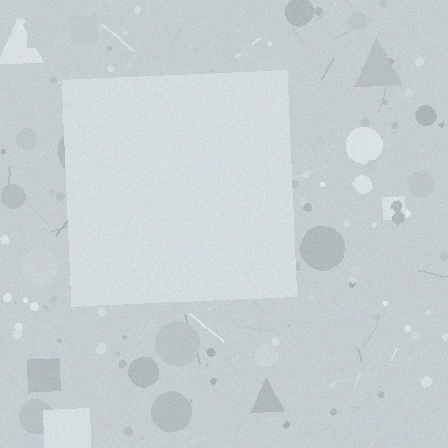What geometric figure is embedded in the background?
A square is embedded in the background.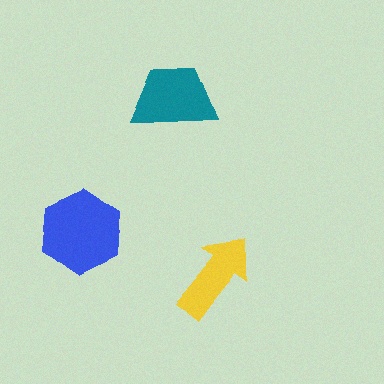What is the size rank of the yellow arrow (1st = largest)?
3rd.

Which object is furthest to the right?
The yellow arrow is rightmost.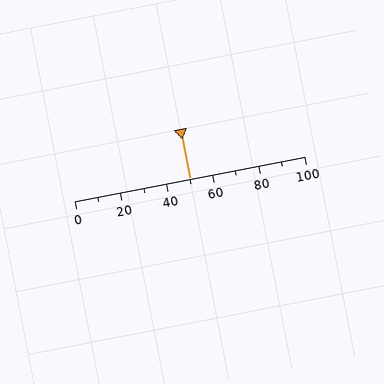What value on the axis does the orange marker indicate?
The marker indicates approximately 50.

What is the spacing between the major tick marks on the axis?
The major ticks are spaced 20 apart.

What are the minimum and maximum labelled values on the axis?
The axis runs from 0 to 100.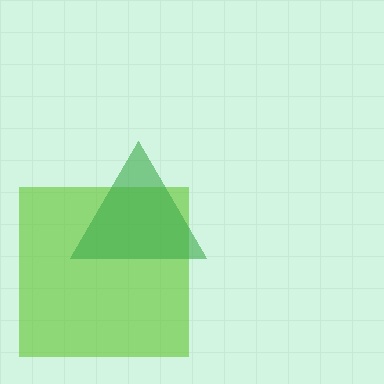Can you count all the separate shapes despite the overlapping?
Yes, there are 2 separate shapes.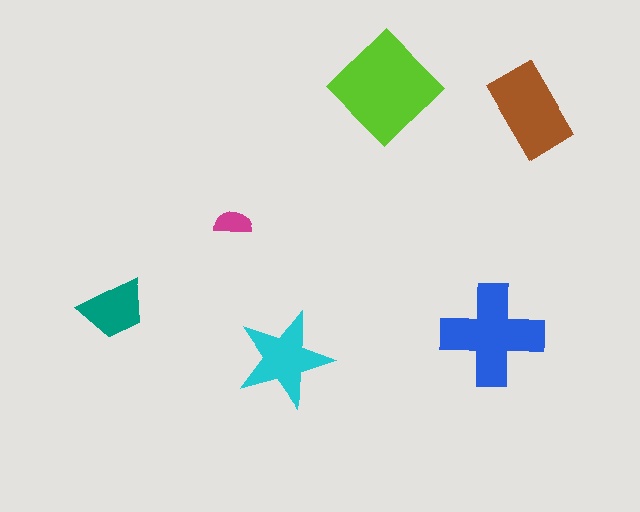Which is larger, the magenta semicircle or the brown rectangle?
The brown rectangle.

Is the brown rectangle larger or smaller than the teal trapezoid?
Larger.